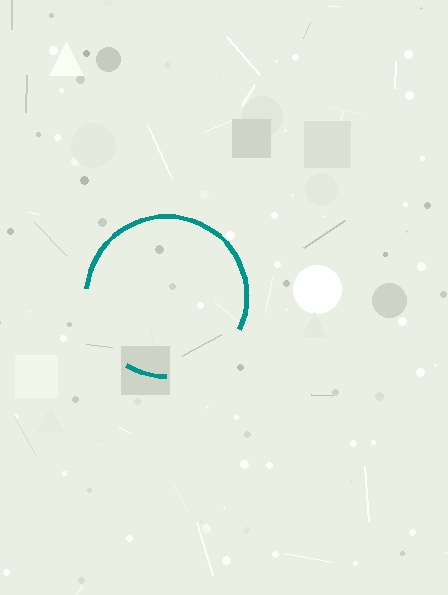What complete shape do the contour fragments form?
The contour fragments form a circle.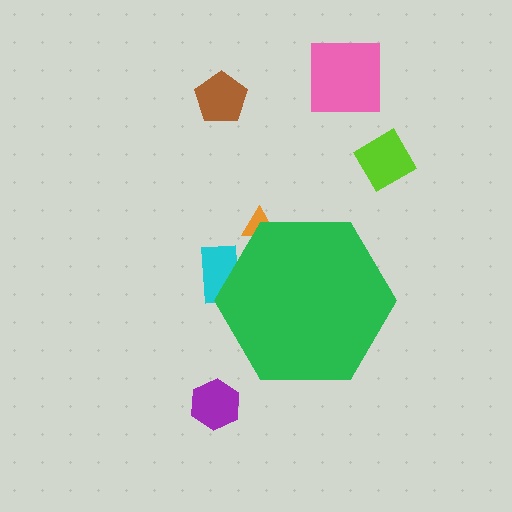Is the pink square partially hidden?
No, the pink square is fully visible.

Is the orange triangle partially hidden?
Yes, the orange triangle is partially hidden behind the green hexagon.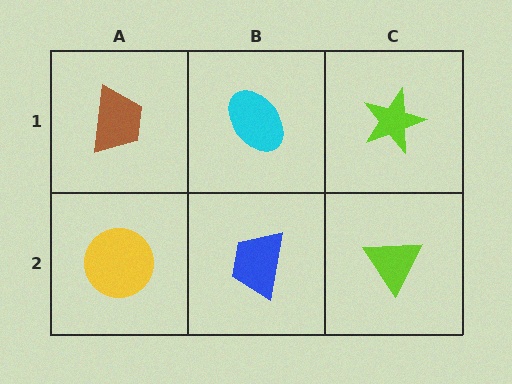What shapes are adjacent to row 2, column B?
A cyan ellipse (row 1, column B), a yellow circle (row 2, column A), a lime triangle (row 2, column C).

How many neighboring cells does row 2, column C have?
2.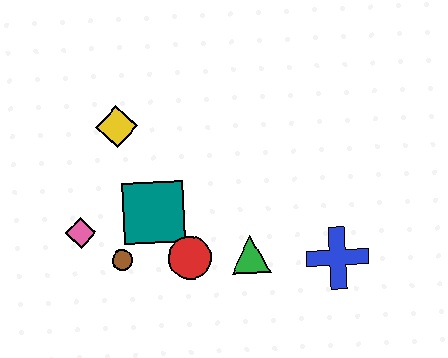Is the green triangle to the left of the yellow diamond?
No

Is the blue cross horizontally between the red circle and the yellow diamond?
No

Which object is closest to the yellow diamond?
The teal square is closest to the yellow diamond.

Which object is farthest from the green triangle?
The yellow diamond is farthest from the green triangle.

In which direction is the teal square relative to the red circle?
The teal square is above the red circle.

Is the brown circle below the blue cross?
No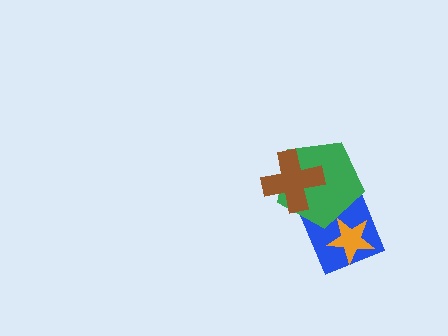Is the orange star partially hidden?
No, no other shape covers it.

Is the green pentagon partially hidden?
Yes, it is partially covered by another shape.